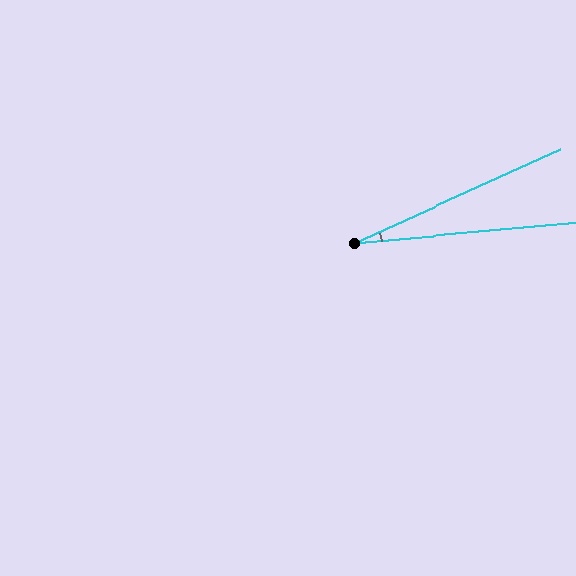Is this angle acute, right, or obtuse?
It is acute.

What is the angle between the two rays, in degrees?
Approximately 19 degrees.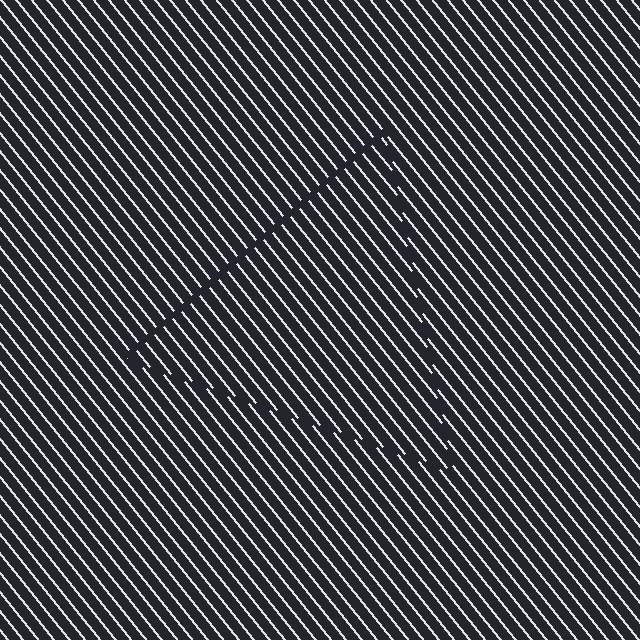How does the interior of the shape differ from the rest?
The interior of the shape contains the same grating, shifted by half a period — the contour is defined by the phase discontinuity where line-ends from the inner and outer gratings abut.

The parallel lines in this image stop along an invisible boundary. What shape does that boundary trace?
An illusory triangle. The interior of the shape contains the same grating, shifted by half a period — the contour is defined by the phase discontinuity where line-ends from the inner and outer gratings abut.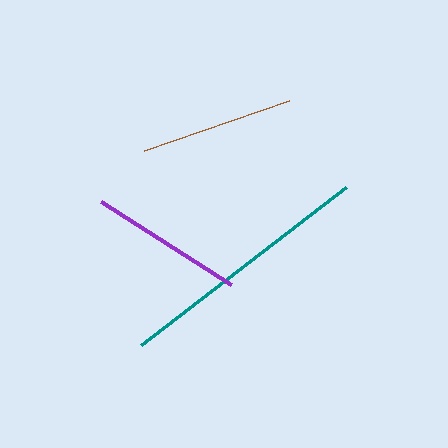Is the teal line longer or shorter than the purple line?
The teal line is longer than the purple line.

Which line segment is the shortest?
The brown line is the shortest at approximately 154 pixels.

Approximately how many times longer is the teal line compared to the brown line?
The teal line is approximately 1.7 times the length of the brown line.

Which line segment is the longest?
The teal line is the longest at approximately 258 pixels.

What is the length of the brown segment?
The brown segment is approximately 154 pixels long.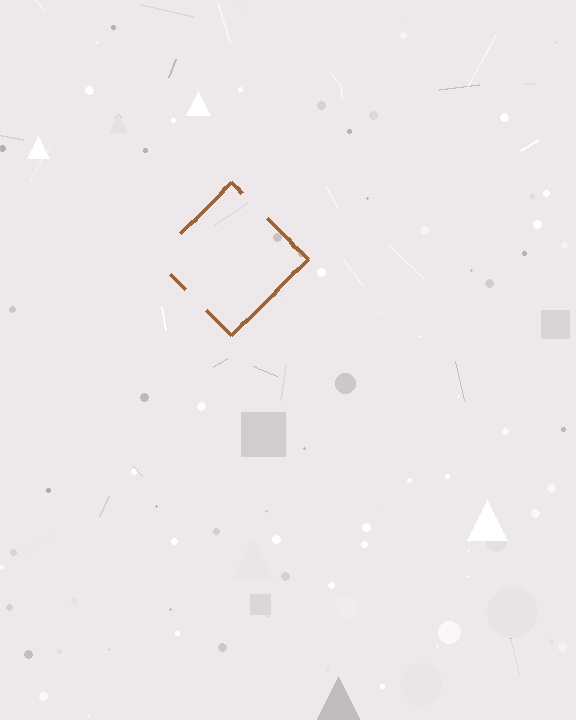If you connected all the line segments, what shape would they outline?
They would outline a diamond.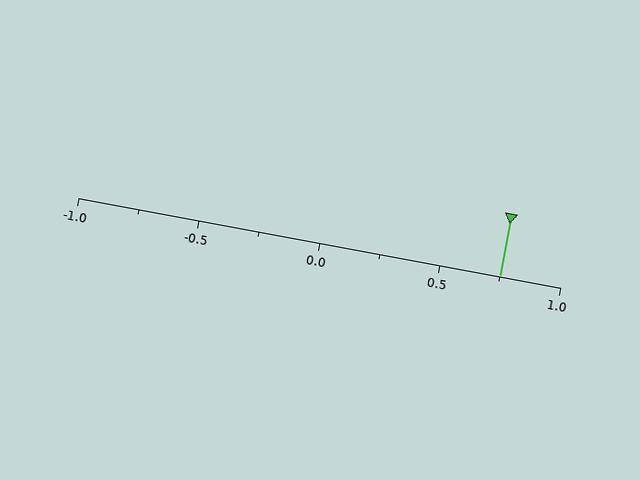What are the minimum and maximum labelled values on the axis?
The axis runs from -1.0 to 1.0.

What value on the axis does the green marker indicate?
The marker indicates approximately 0.75.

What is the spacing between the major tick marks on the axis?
The major ticks are spaced 0.5 apart.